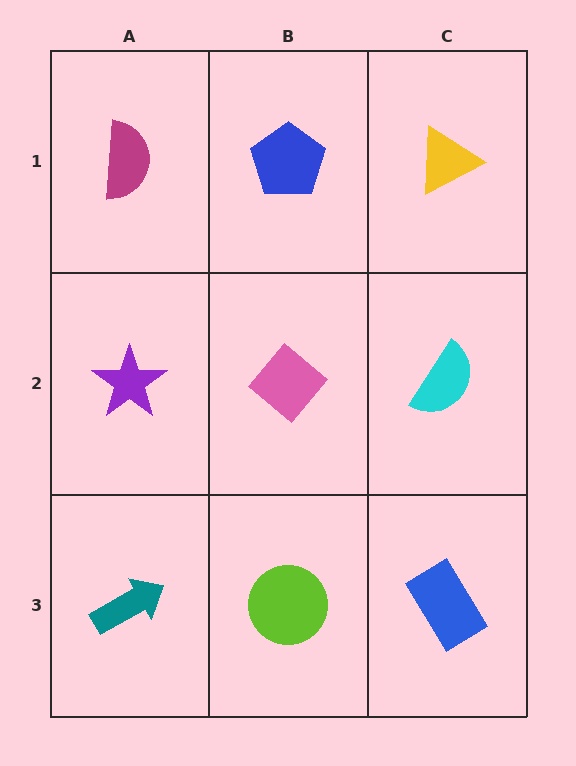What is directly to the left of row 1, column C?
A blue pentagon.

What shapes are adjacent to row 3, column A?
A purple star (row 2, column A), a lime circle (row 3, column B).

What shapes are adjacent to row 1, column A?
A purple star (row 2, column A), a blue pentagon (row 1, column B).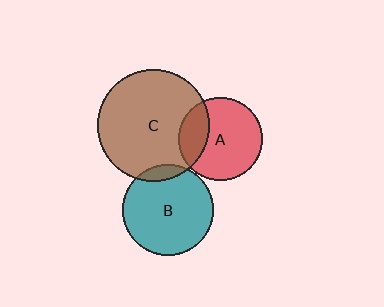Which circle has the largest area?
Circle C (brown).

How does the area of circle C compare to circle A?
Approximately 1.8 times.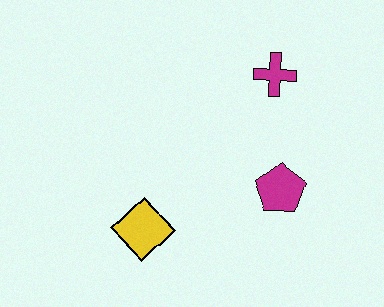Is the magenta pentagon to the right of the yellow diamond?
Yes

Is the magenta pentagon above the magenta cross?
No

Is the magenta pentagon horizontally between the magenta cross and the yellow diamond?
No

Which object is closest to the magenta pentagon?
The magenta cross is closest to the magenta pentagon.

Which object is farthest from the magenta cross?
The yellow diamond is farthest from the magenta cross.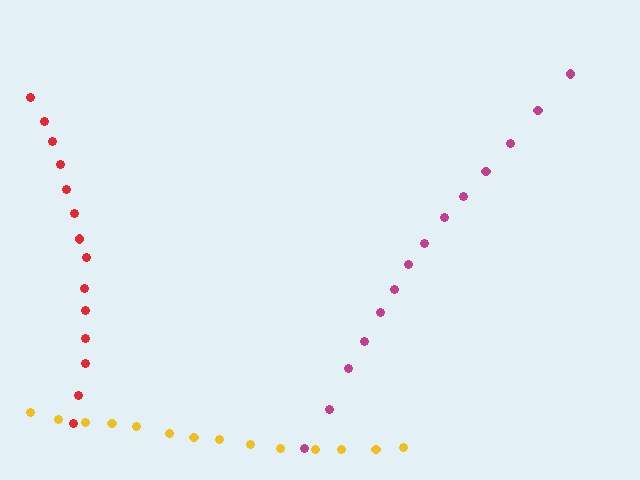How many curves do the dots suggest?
There are 3 distinct paths.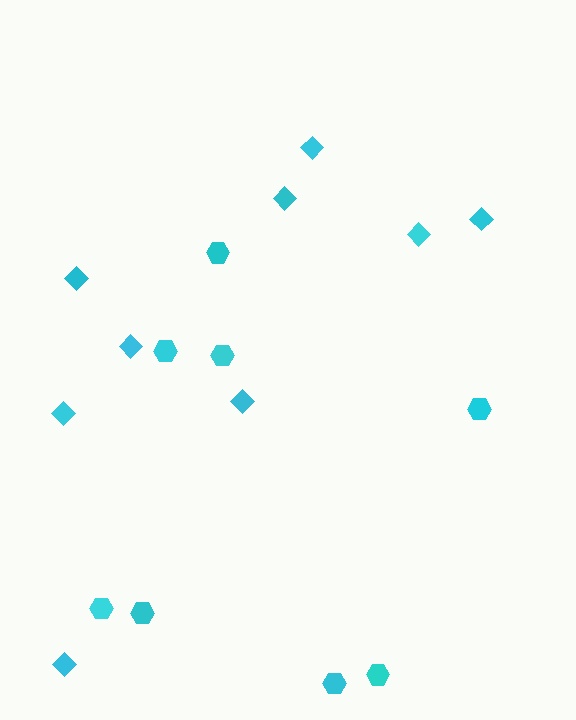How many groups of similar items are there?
There are 2 groups: one group of hexagons (8) and one group of diamonds (9).